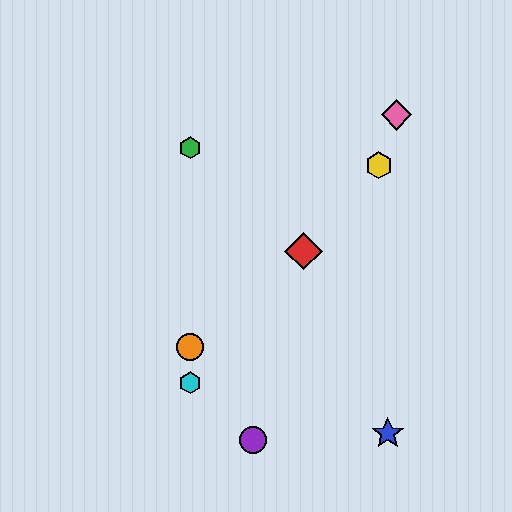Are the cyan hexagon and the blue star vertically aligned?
No, the cyan hexagon is at x≈190 and the blue star is at x≈388.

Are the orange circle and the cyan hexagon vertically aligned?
Yes, both are at x≈190.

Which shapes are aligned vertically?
The green hexagon, the orange circle, the cyan hexagon are aligned vertically.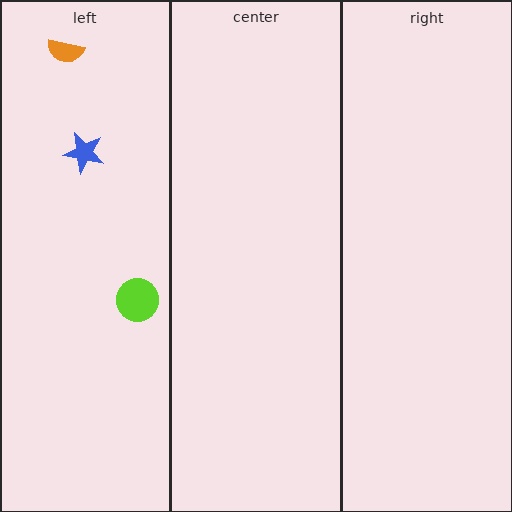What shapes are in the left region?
The lime circle, the orange semicircle, the blue star.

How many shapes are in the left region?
3.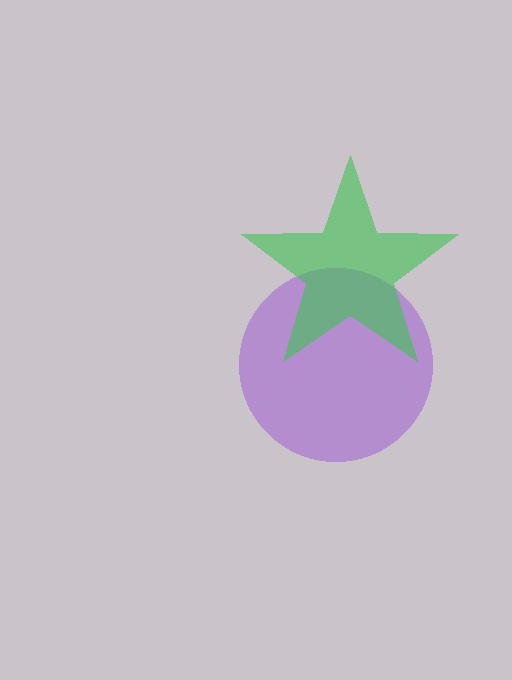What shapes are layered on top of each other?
The layered shapes are: a purple circle, a green star.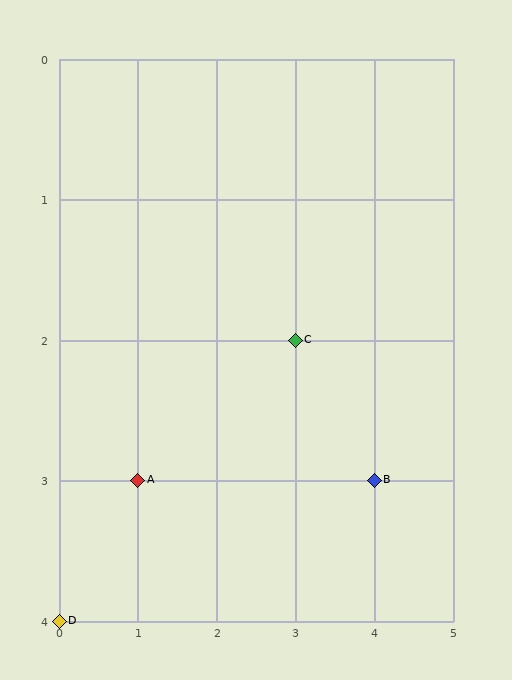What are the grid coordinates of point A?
Point A is at grid coordinates (1, 3).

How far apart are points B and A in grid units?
Points B and A are 3 columns apart.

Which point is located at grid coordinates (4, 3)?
Point B is at (4, 3).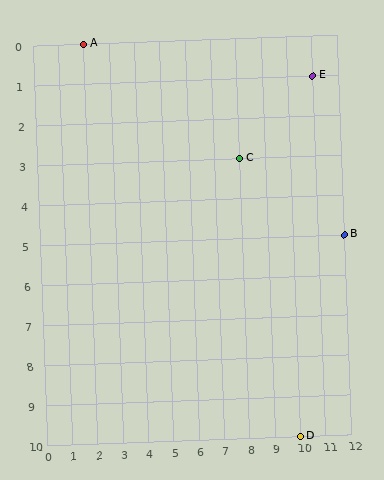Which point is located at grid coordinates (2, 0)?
Point A is at (2, 0).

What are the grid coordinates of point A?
Point A is at grid coordinates (2, 0).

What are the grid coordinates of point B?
Point B is at grid coordinates (12, 5).